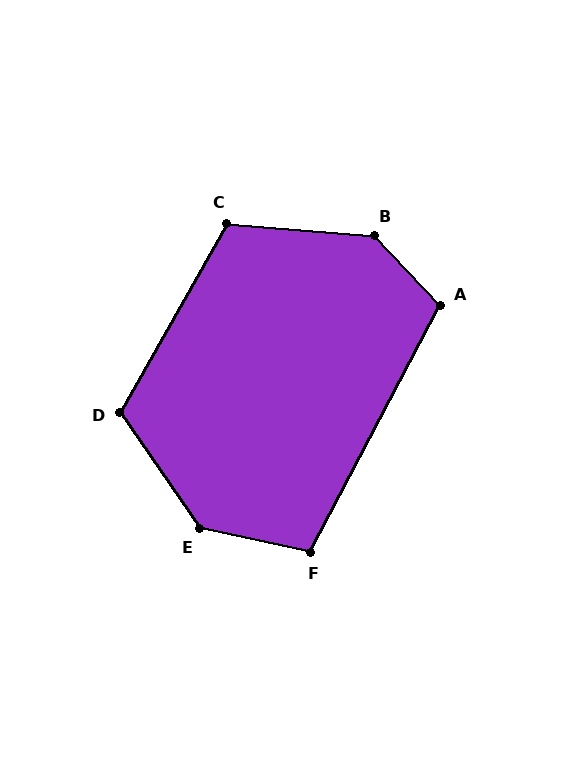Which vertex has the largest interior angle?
B, at approximately 138 degrees.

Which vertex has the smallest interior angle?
F, at approximately 106 degrees.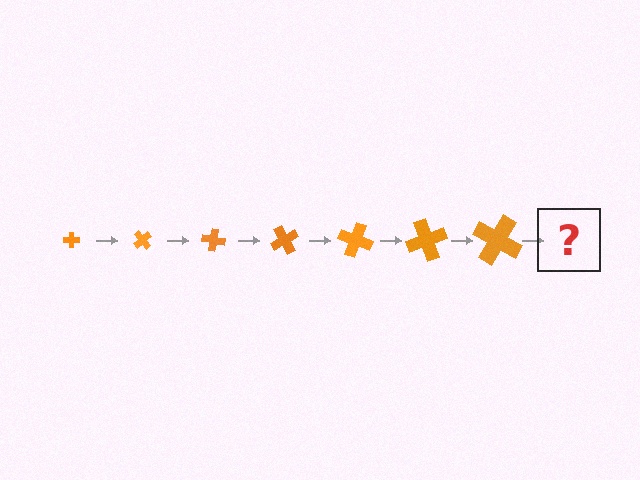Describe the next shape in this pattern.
It should be a cross, larger than the previous one and rotated 350 degrees from the start.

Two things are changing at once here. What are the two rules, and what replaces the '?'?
The two rules are that the cross grows larger each step and it rotates 50 degrees each step. The '?' should be a cross, larger than the previous one and rotated 350 degrees from the start.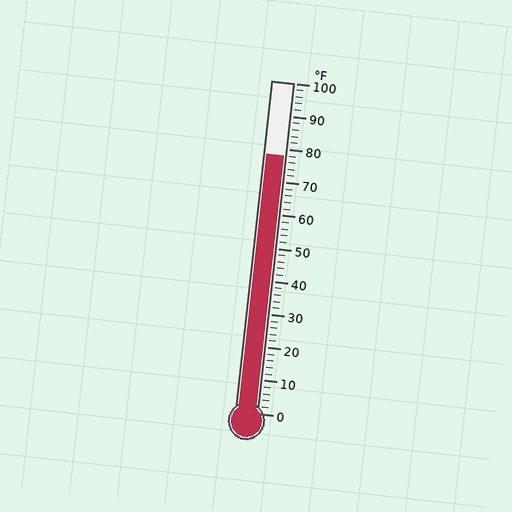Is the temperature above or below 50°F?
The temperature is above 50°F.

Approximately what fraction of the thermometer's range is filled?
The thermometer is filled to approximately 80% of its range.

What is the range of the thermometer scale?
The thermometer scale ranges from 0°F to 100°F.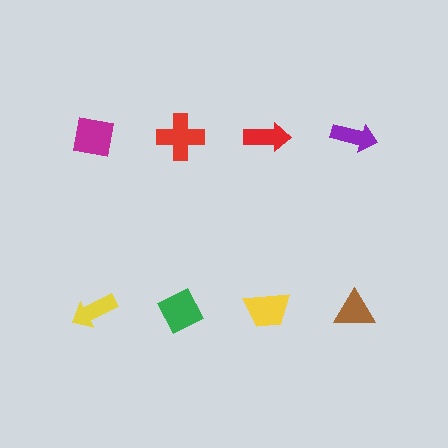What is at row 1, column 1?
A magenta square.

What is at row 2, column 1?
A yellow arrow.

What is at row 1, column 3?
A red arrow.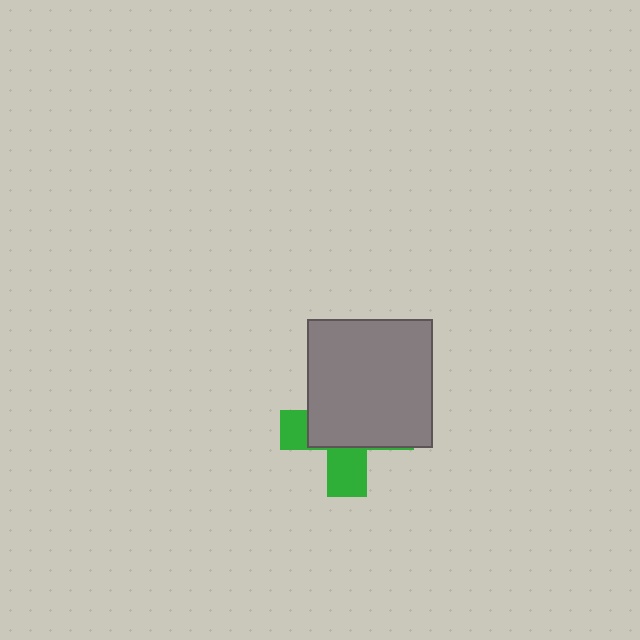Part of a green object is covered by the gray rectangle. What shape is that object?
It is a cross.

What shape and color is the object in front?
The object in front is a gray rectangle.